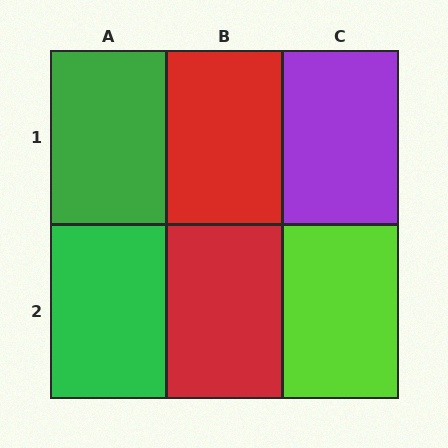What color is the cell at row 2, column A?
Green.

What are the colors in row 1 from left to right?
Green, red, purple.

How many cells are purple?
1 cell is purple.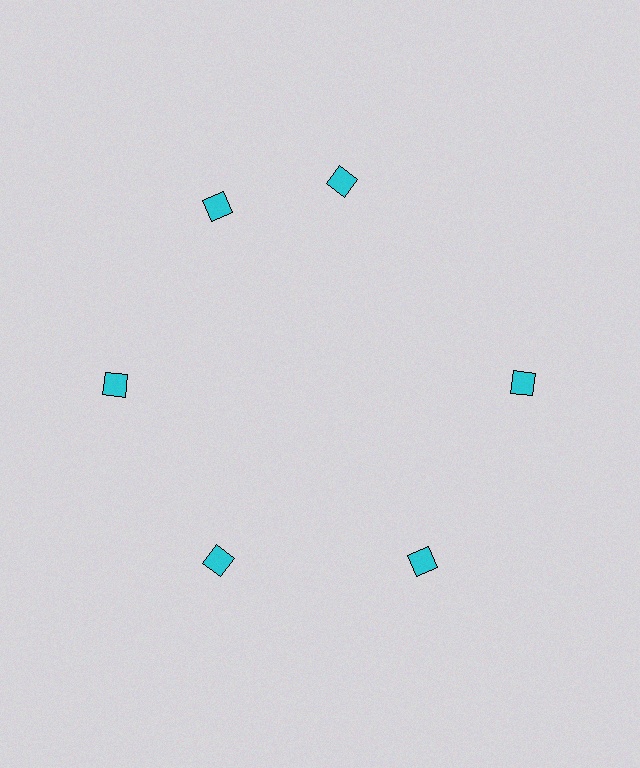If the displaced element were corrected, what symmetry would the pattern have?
It would have 6-fold rotational symmetry — the pattern would map onto itself every 60 degrees.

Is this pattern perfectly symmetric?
No. The 6 cyan diamonds are arranged in a ring, but one element near the 1 o'clock position is rotated out of alignment along the ring, breaking the 6-fold rotational symmetry.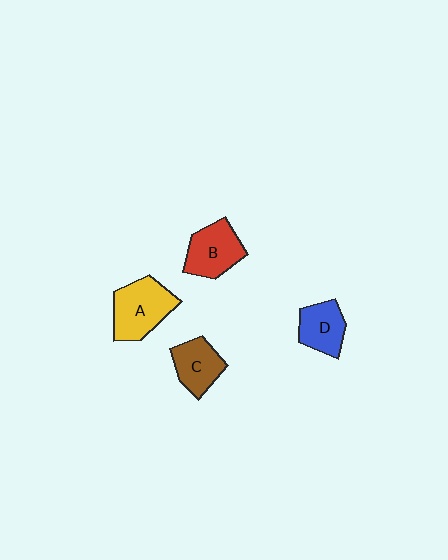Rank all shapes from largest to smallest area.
From largest to smallest: A (yellow), B (red), C (brown), D (blue).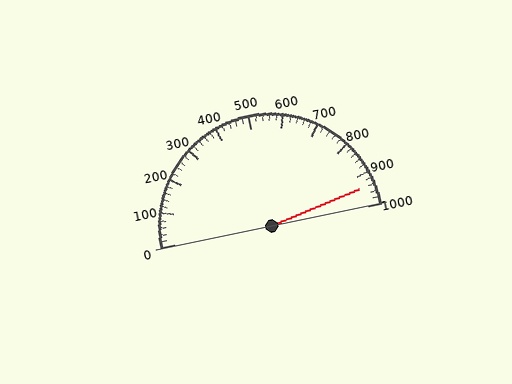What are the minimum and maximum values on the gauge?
The gauge ranges from 0 to 1000.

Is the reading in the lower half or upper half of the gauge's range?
The reading is in the upper half of the range (0 to 1000).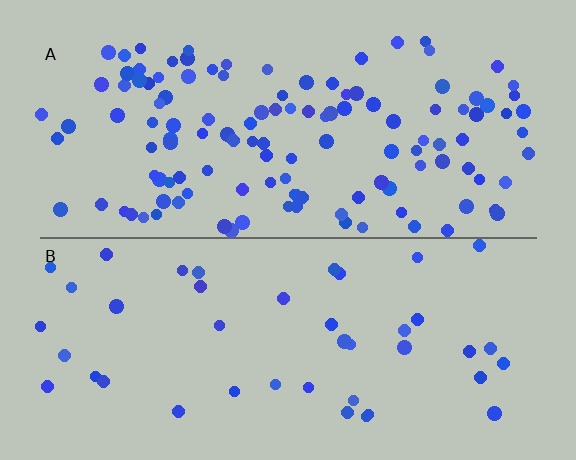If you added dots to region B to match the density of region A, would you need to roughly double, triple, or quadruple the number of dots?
Approximately triple.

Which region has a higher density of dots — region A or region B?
A (the top).